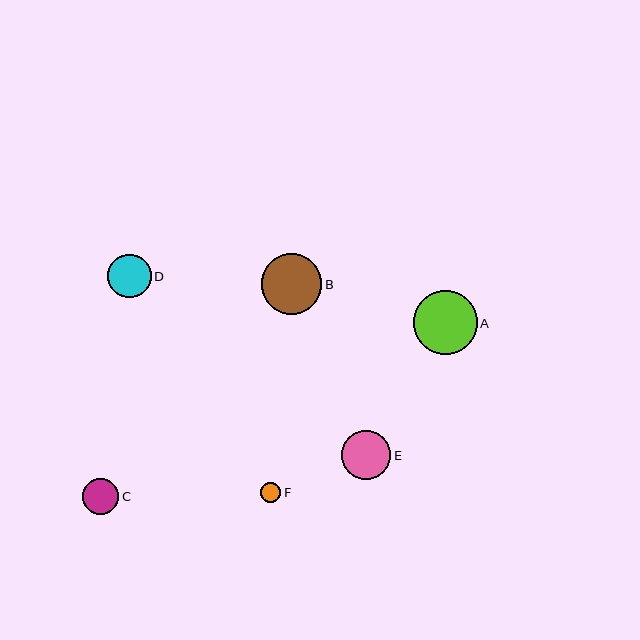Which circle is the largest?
Circle A is the largest with a size of approximately 64 pixels.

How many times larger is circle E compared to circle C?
Circle E is approximately 1.3 times the size of circle C.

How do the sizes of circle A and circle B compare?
Circle A and circle B are approximately the same size.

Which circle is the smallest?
Circle F is the smallest with a size of approximately 20 pixels.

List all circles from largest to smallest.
From largest to smallest: A, B, E, D, C, F.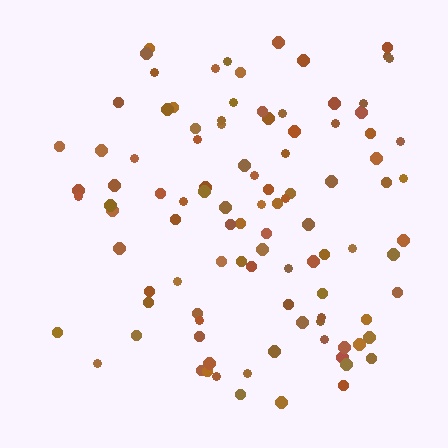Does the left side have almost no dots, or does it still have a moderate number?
Still a moderate number, just noticeably fewer than the right.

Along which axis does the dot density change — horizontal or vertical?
Horizontal.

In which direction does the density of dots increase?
From left to right, with the right side densest.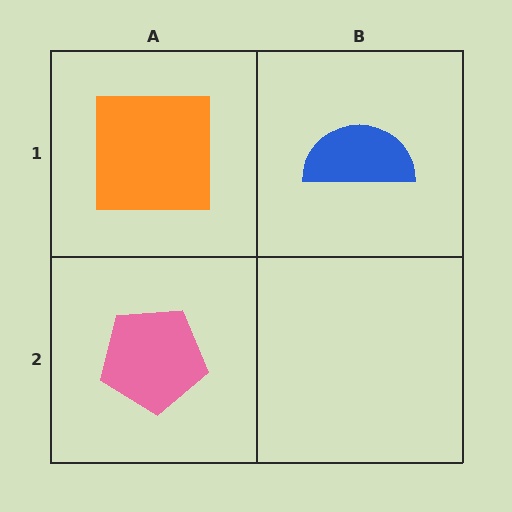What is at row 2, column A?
A pink pentagon.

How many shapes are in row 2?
1 shape.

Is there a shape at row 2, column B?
No, that cell is empty.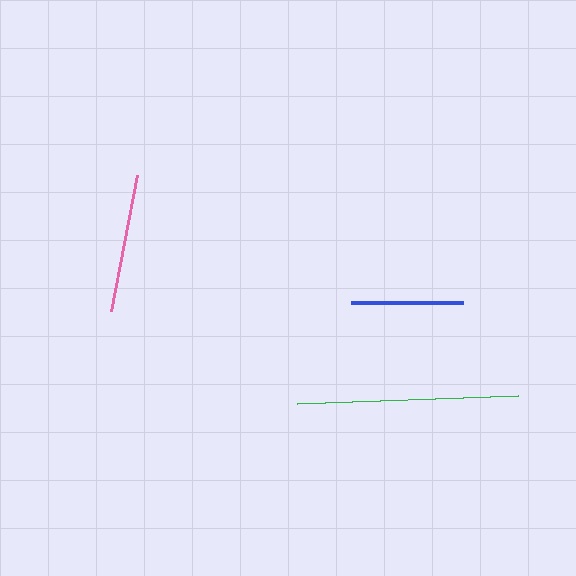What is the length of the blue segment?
The blue segment is approximately 112 pixels long.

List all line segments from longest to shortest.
From longest to shortest: green, pink, blue.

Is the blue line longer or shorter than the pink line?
The pink line is longer than the blue line.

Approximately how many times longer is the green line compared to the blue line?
The green line is approximately 2.0 times the length of the blue line.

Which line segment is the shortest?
The blue line is the shortest at approximately 112 pixels.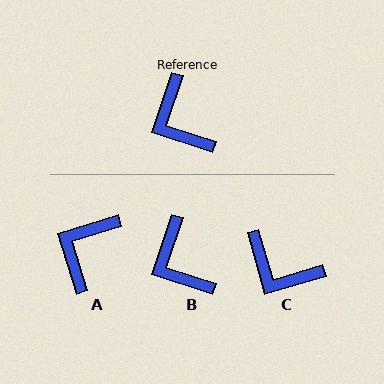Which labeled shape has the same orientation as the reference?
B.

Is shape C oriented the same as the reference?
No, it is off by about 35 degrees.